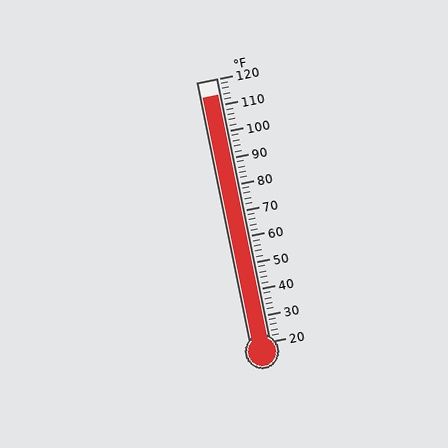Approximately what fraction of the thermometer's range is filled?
The thermometer is filled to approximately 95% of its range.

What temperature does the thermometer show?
The thermometer shows approximately 114°F.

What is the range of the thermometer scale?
The thermometer scale ranges from 20°F to 120°F.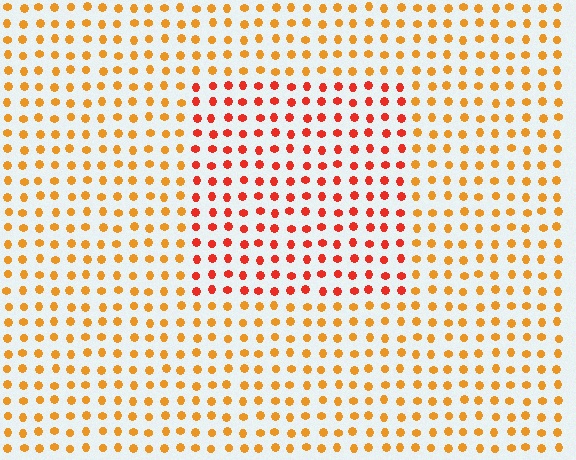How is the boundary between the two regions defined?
The boundary is defined purely by a slight shift in hue (about 32 degrees). Spacing, size, and orientation are identical on both sides.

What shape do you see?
I see a rectangle.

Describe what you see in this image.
The image is filled with small orange elements in a uniform arrangement. A rectangle-shaped region is visible where the elements are tinted to a slightly different hue, forming a subtle color boundary.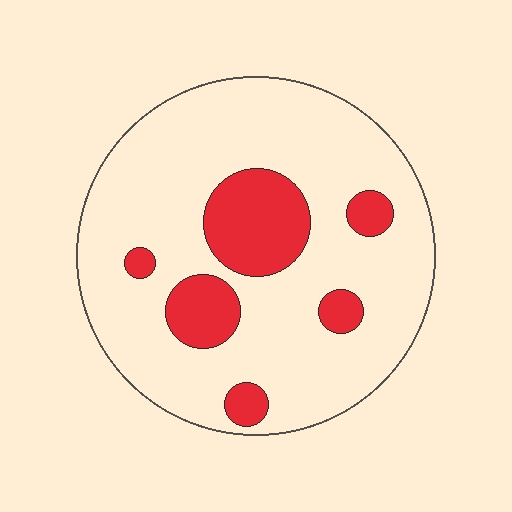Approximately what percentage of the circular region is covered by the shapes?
Approximately 20%.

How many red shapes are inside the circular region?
6.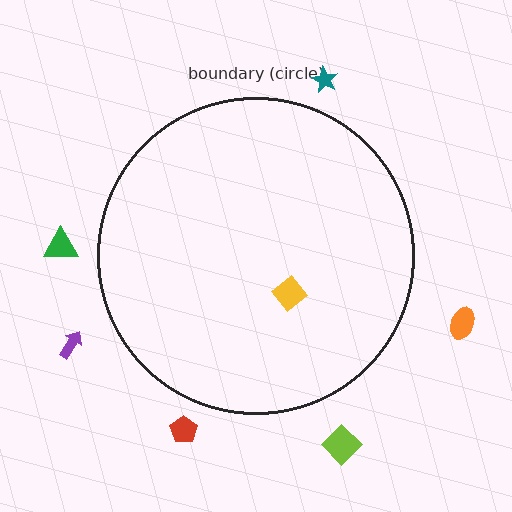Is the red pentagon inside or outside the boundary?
Outside.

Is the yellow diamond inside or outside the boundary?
Inside.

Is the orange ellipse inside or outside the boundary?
Outside.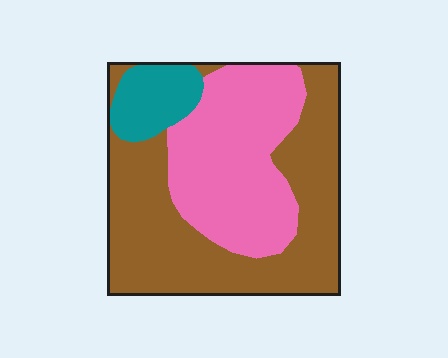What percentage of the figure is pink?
Pink covers around 35% of the figure.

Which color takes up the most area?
Brown, at roughly 50%.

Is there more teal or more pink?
Pink.